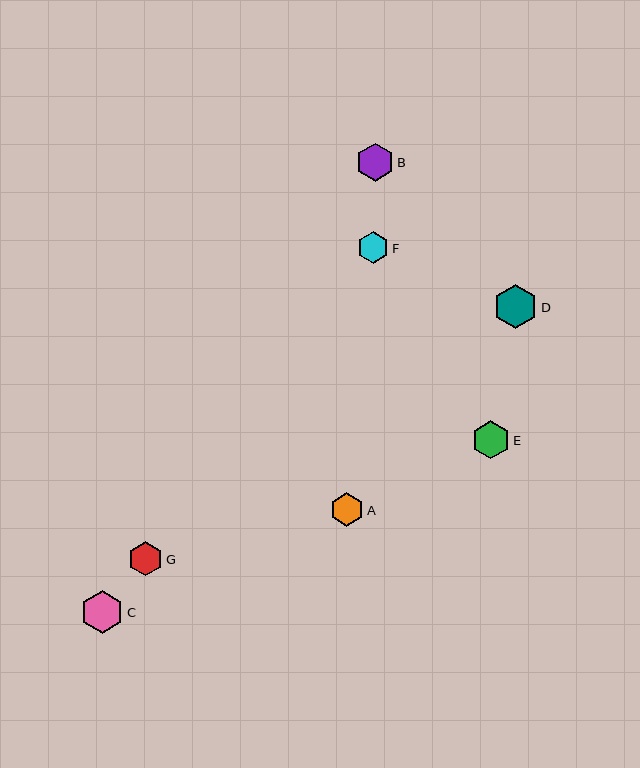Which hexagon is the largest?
Hexagon D is the largest with a size of approximately 44 pixels.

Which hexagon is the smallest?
Hexagon F is the smallest with a size of approximately 32 pixels.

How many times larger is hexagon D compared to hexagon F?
Hexagon D is approximately 1.4 times the size of hexagon F.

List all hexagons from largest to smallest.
From largest to smallest: D, C, B, E, G, A, F.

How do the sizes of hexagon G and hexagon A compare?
Hexagon G and hexagon A are approximately the same size.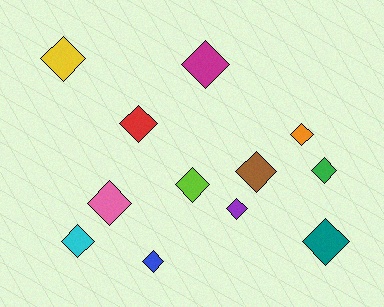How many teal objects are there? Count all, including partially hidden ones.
There is 1 teal object.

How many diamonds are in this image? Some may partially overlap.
There are 12 diamonds.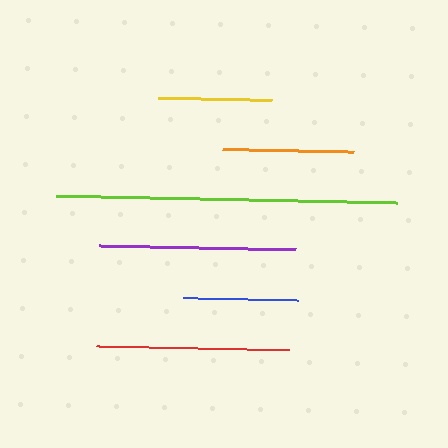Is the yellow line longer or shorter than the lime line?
The lime line is longer than the yellow line.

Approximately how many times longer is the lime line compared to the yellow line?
The lime line is approximately 3.0 times the length of the yellow line.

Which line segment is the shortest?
The yellow line is the shortest at approximately 113 pixels.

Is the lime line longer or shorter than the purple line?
The lime line is longer than the purple line.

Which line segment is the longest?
The lime line is the longest at approximately 342 pixels.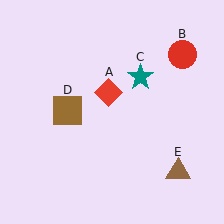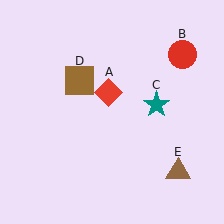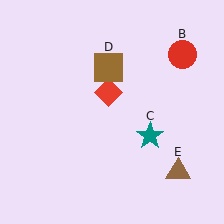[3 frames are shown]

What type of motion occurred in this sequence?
The teal star (object C), brown square (object D) rotated clockwise around the center of the scene.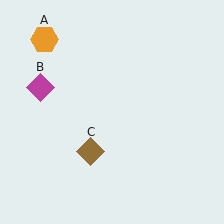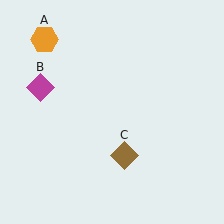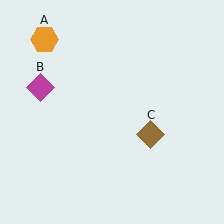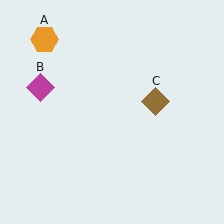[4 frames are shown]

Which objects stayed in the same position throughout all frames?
Orange hexagon (object A) and magenta diamond (object B) remained stationary.